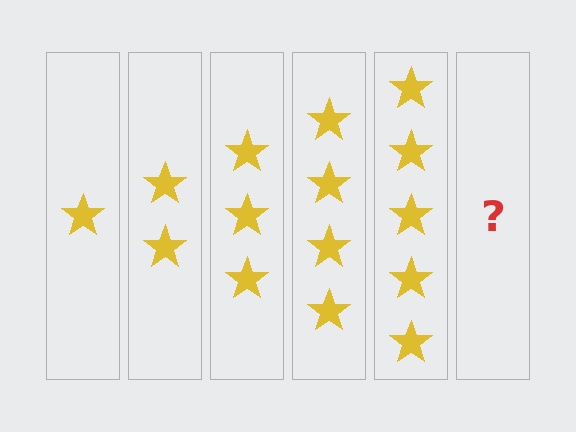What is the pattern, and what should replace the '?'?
The pattern is that each step adds one more star. The '?' should be 6 stars.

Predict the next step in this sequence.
The next step is 6 stars.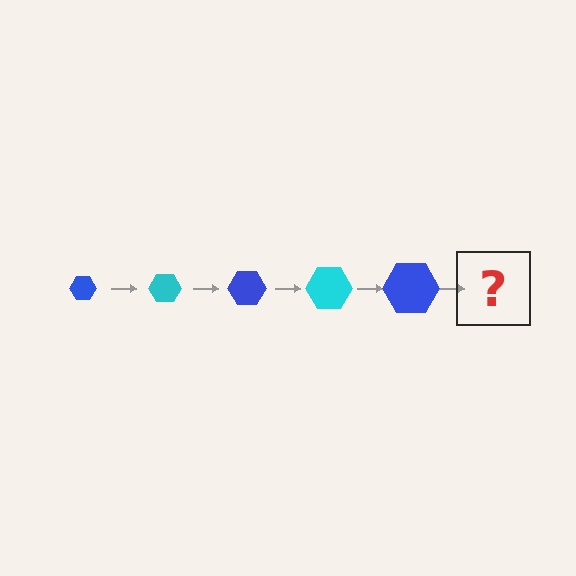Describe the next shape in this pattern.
It should be a cyan hexagon, larger than the previous one.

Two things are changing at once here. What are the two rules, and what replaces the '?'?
The two rules are that the hexagon grows larger each step and the color cycles through blue and cyan. The '?' should be a cyan hexagon, larger than the previous one.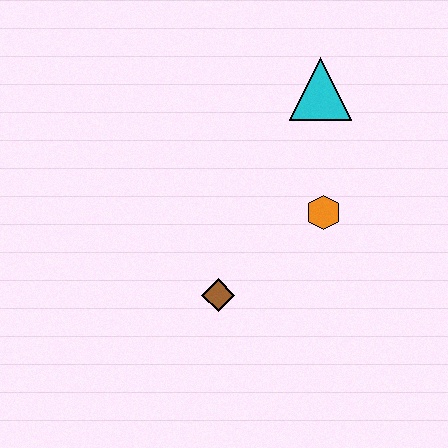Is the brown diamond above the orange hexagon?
No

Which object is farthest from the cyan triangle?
The brown diamond is farthest from the cyan triangle.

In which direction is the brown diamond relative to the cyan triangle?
The brown diamond is below the cyan triangle.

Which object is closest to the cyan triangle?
The orange hexagon is closest to the cyan triangle.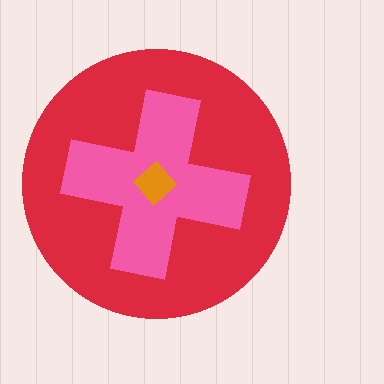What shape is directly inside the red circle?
The pink cross.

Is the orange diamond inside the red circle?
Yes.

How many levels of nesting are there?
3.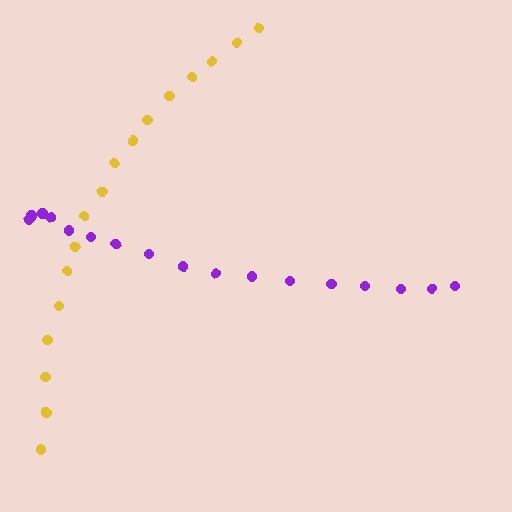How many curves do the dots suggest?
There are 2 distinct paths.